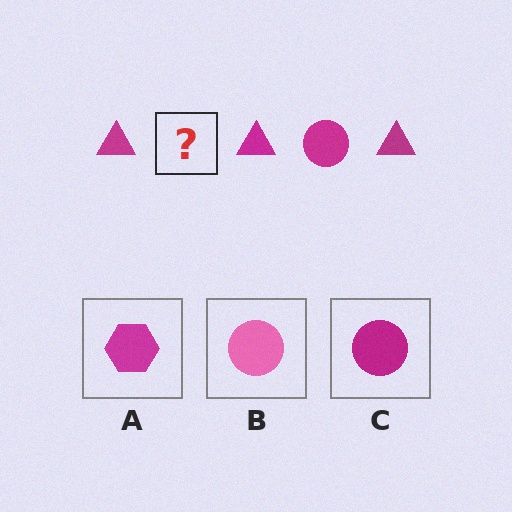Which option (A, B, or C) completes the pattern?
C.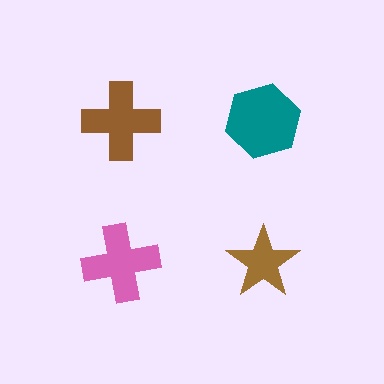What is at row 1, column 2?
A teal hexagon.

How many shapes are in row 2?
2 shapes.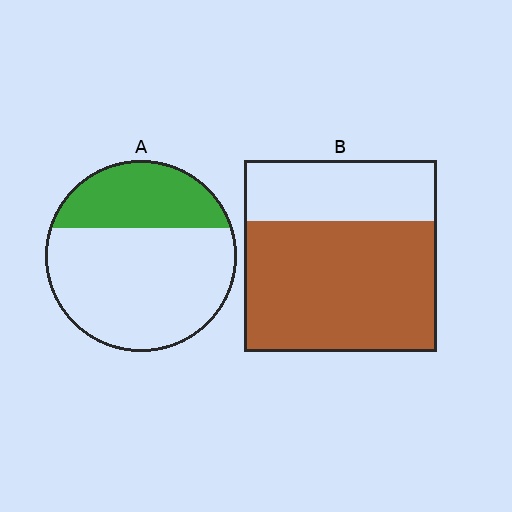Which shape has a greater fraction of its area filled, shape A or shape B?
Shape B.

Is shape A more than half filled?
No.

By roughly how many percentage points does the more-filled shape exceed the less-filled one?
By roughly 35 percentage points (B over A).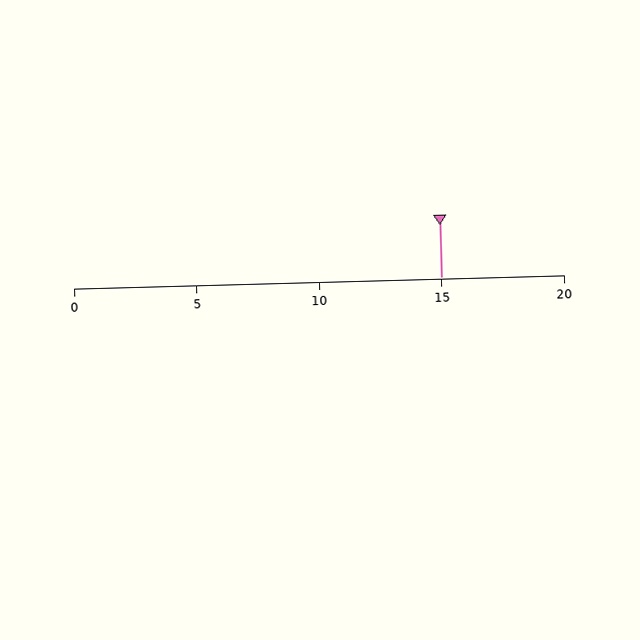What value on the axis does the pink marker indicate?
The marker indicates approximately 15.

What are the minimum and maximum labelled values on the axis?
The axis runs from 0 to 20.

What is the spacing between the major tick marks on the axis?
The major ticks are spaced 5 apart.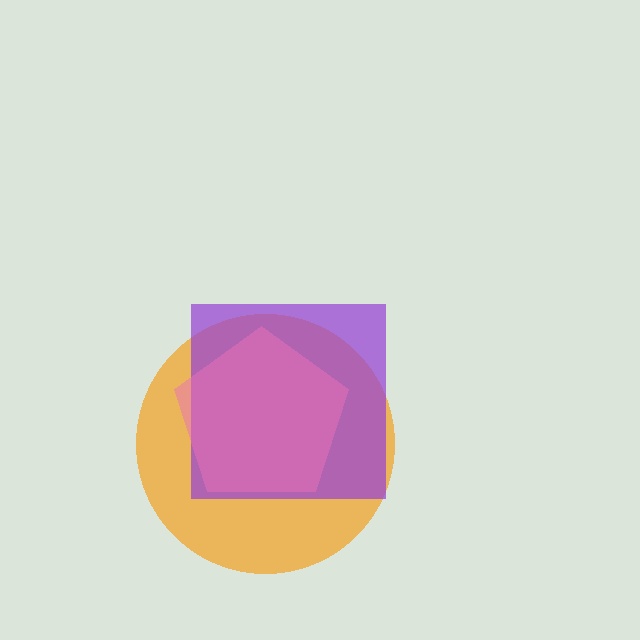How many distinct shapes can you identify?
There are 3 distinct shapes: an orange circle, a purple square, a pink pentagon.